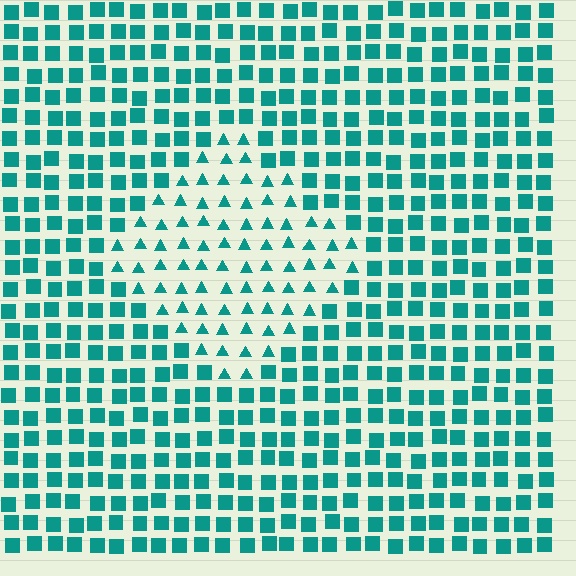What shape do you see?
I see a diamond.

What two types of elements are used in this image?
The image uses triangles inside the diamond region and squares outside it.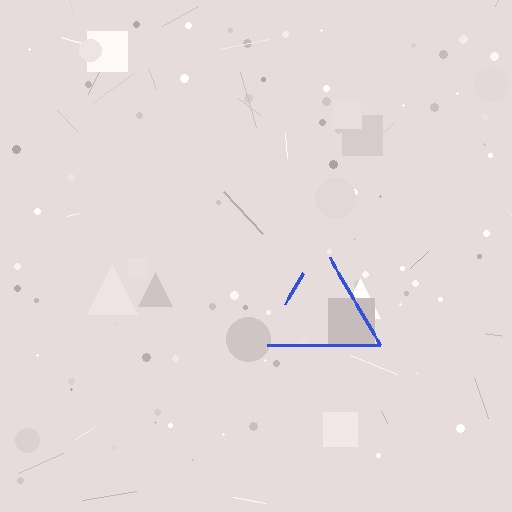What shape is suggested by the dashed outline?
The dashed outline suggests a triangle.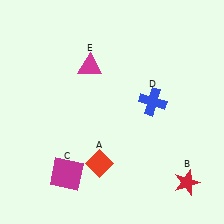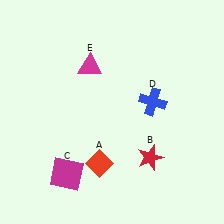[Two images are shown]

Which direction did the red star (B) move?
The red star (B) moved left.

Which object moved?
The red star (B) moved left.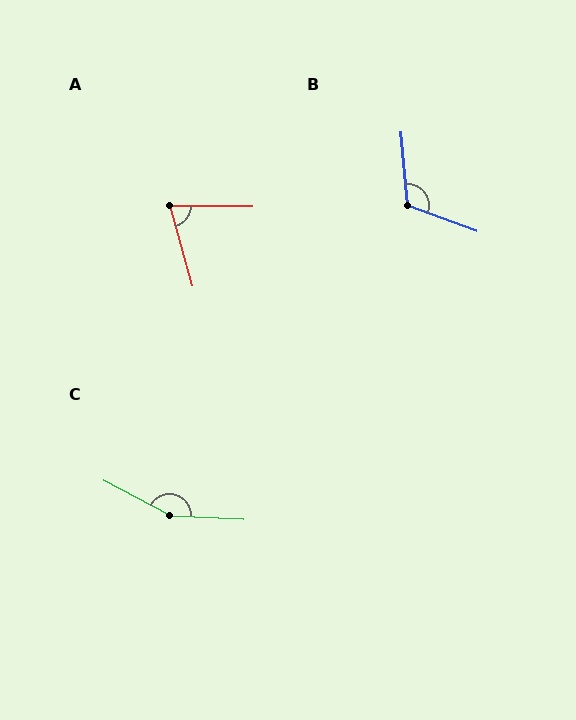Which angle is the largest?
C, at approximately 155 degrees.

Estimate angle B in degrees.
Approximately 116 degrees.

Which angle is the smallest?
A, at approximately 74 degrees.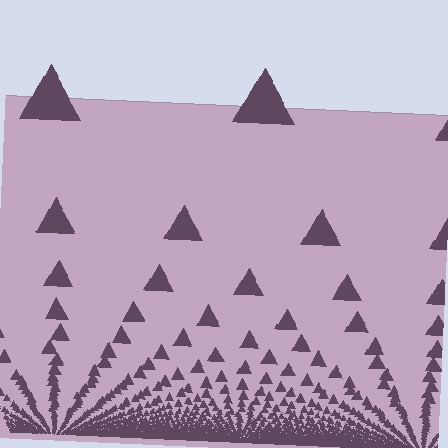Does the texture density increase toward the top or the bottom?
Density increases toward the bottom.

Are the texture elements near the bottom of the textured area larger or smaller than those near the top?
Smaller. The gradient is inverted — elements near the bottom are smaller and denser.